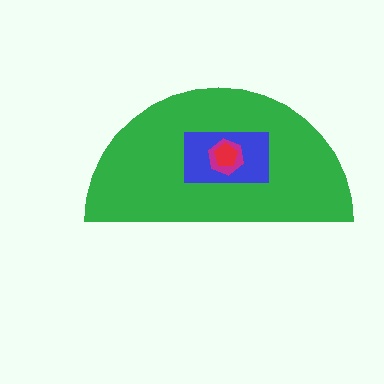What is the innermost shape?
The red pentagon.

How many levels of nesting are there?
4.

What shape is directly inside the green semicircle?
The blue rectangle.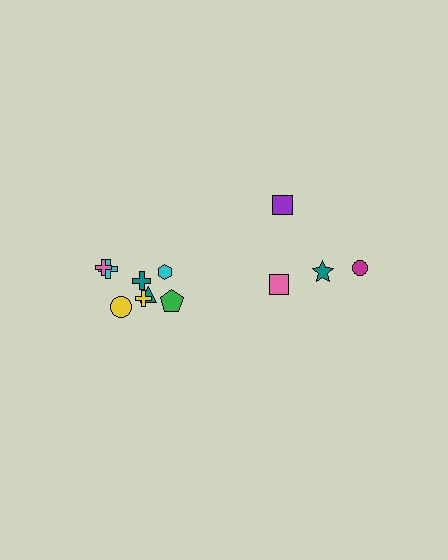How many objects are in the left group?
There are 8 objects.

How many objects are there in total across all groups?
There are 12 objects.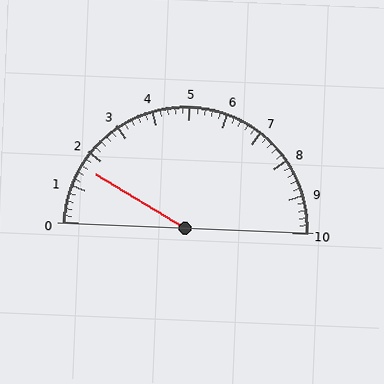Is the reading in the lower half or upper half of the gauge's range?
The reading is in the lower half of the range (0 to 10).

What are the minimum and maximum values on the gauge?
The gauge ranges from 0 to 10.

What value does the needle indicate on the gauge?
The needle indicates approximately 1.6.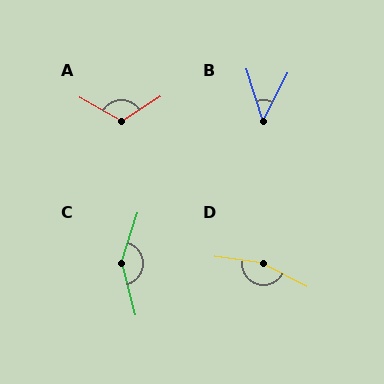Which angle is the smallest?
B, at approximately 44 degrees.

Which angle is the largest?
D, at approximately 160 degrees.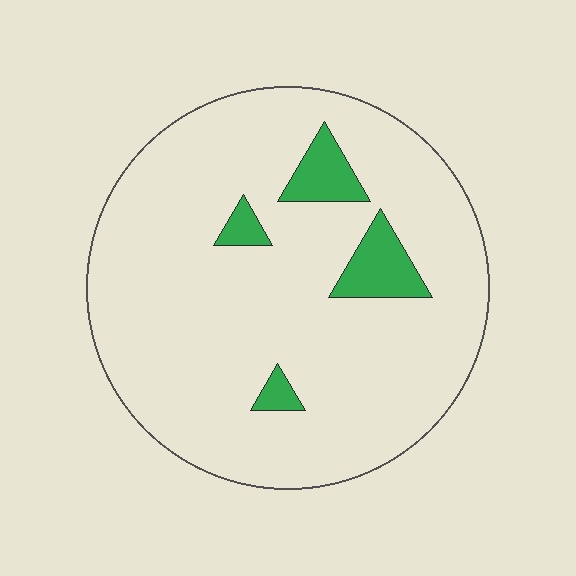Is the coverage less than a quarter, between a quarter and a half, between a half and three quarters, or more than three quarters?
Less than a quarter.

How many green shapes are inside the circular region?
4.